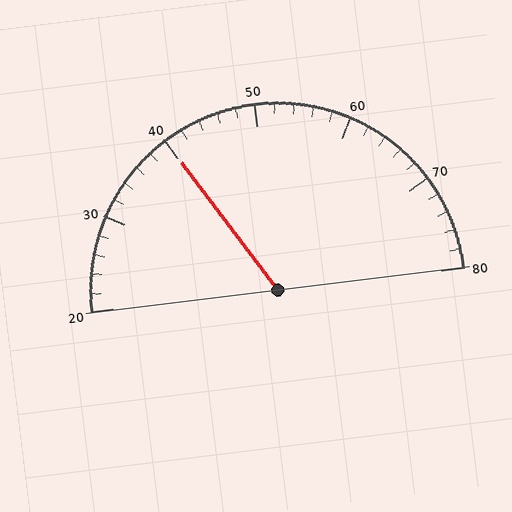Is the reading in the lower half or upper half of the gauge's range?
The reading is in the lower half of the range (20 to 80).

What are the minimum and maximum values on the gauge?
The gauge ranges from 20 to 80.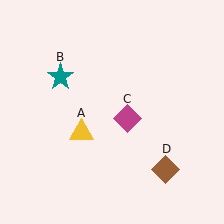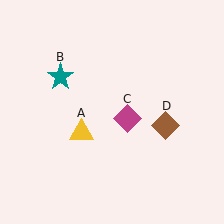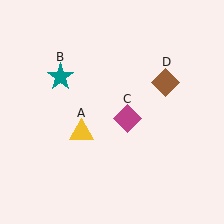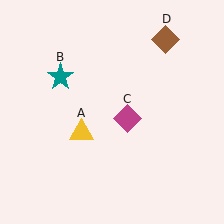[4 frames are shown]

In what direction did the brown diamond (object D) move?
The brown diamond (object D) moved up.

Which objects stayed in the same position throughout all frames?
Yellow triangle (object A) and teal star (object B) and magenta diamond (object C) remained stationary.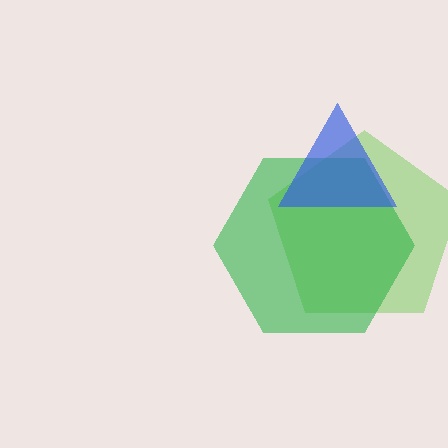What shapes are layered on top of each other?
The layered shapes are: a lime pentagon, a green hexagon, a blue triangle.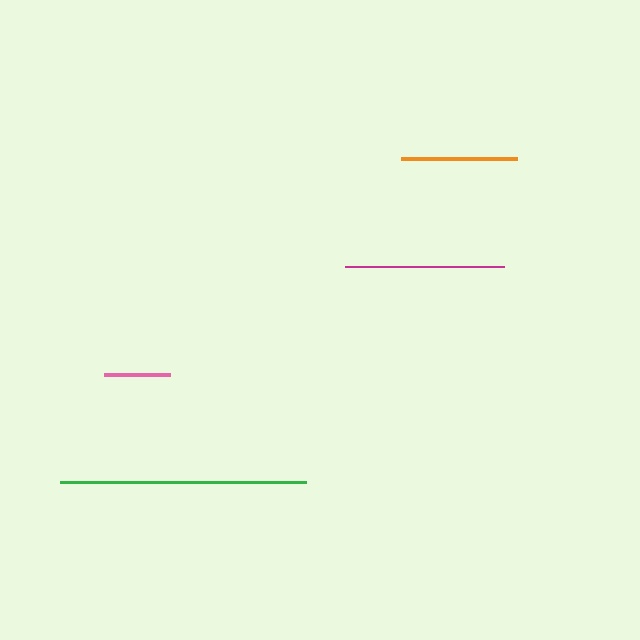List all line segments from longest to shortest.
From longest to shortest: green, magenta, orange, pink.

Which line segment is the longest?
The green line is the longest at approximately 246 pixels.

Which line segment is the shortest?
The pink line is the shortest at approximately 66 pixels.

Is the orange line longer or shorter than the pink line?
The orange line is longer than the pink line.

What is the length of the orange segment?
The orange segment is approximately 116 pixels long.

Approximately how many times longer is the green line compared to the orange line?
The green line is approximately 2.1 times the length of the orange line.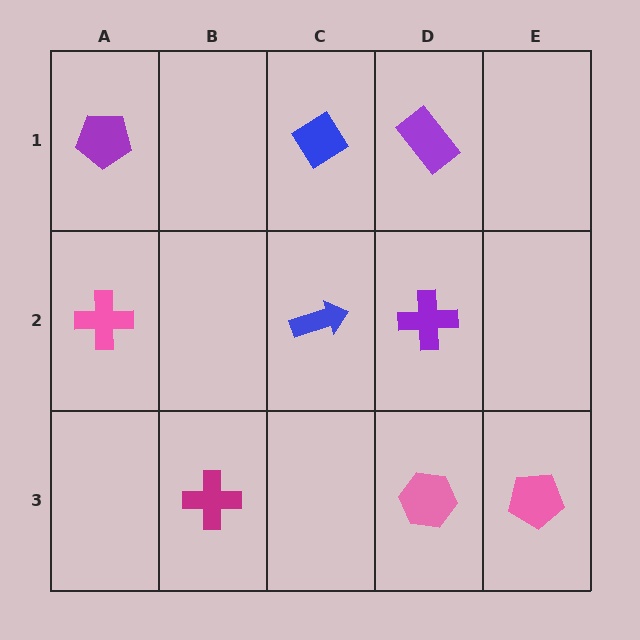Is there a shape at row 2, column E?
No, that cell is empty.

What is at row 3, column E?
A pink pentagon.